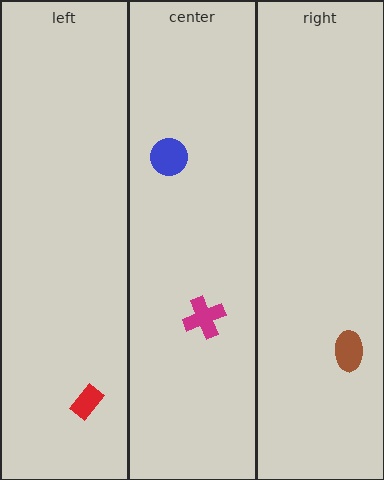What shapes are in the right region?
The brown ellipse.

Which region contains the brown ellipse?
The right region.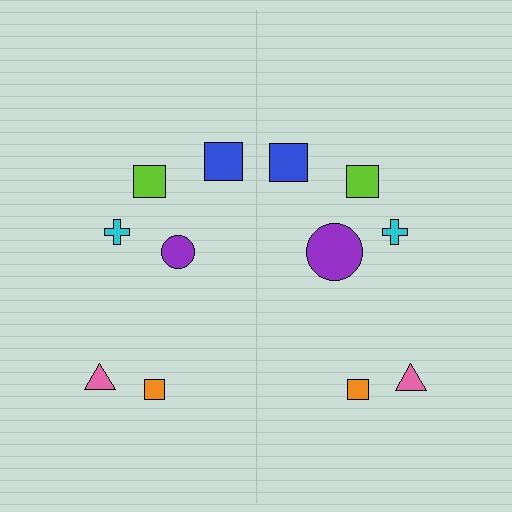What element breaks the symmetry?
The purple circle on the right side has a different size than its mirror counterpart.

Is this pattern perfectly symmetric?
No, the pattern is not perfectly symmetric. The purple circle on the right side has a different size than its mirror counterpart.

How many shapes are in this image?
There are 12 shapes in this image.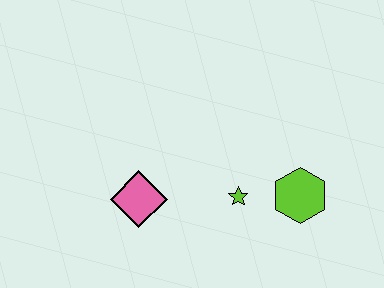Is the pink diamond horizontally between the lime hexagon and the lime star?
No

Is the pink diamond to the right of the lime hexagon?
No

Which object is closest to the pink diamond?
The lime star is closest to the pink diamond.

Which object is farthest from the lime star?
The pink diamond is farthest from the lime star.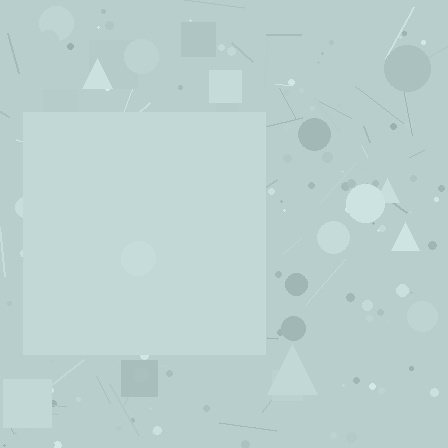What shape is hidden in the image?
A square is hidden in the image.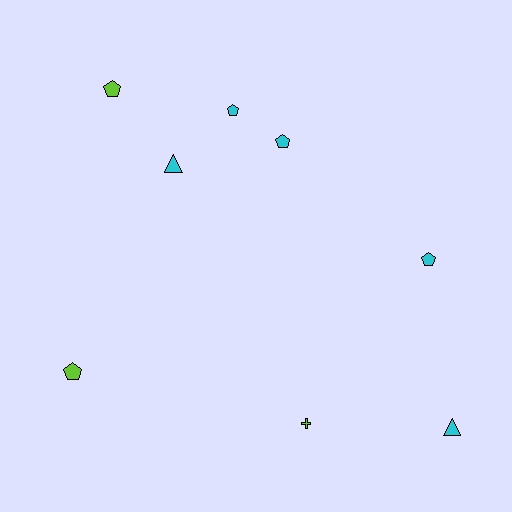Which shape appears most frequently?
Pentagon, with 5 objects.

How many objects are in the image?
There are 8 objects.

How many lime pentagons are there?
There are 2 lime pentagons.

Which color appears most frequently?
Cyan, with 5 objects.